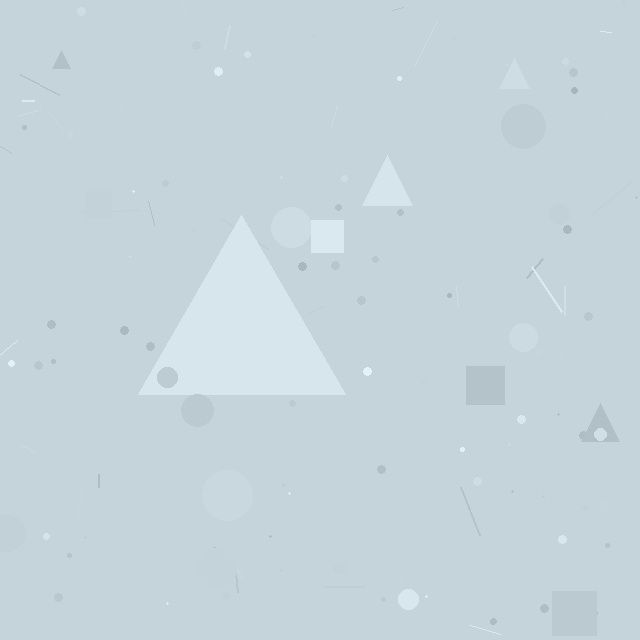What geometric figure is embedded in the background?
A triangle is embedded in the background.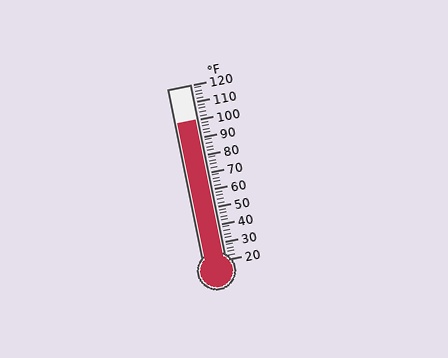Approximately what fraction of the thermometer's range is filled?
The thermometer is filled to approximately 80% of its range.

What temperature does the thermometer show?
The thermometer shows approximately 100°F.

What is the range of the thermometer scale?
The thermometer scale ranges from 20°F to 120°F.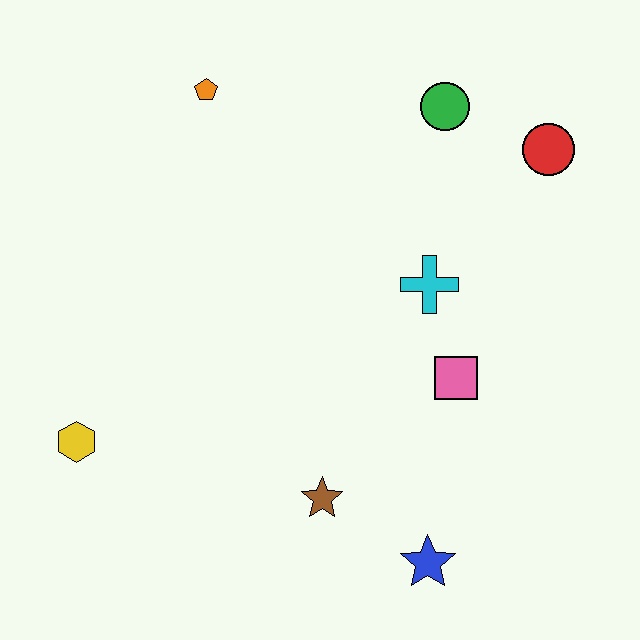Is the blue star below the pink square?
Yes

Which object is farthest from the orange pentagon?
The blue star is farthest from the orange pentagon.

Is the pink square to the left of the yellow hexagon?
No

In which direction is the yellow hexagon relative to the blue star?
The yellow hexagon is to the left of the blue star.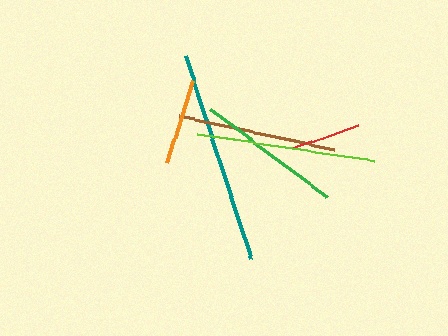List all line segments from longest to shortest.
From longest to shortest: teal, lime, brown, green, orange, red.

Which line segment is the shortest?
The red line is the shortest at approximately 70 pixels.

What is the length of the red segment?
The red segment is approximately 70 pixels long.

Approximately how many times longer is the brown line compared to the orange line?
The brown line is approximately 1.9 times the length of the orange line.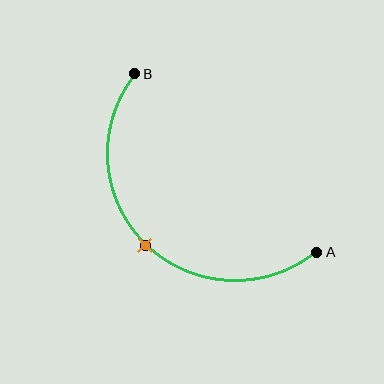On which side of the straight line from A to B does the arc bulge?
The arc bulges below and to the left of the straight line connecting A and B.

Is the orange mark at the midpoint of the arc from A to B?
Yes. The orange mark lies on the arc at equal arc-length from both A and B — it is the arc midpoint.